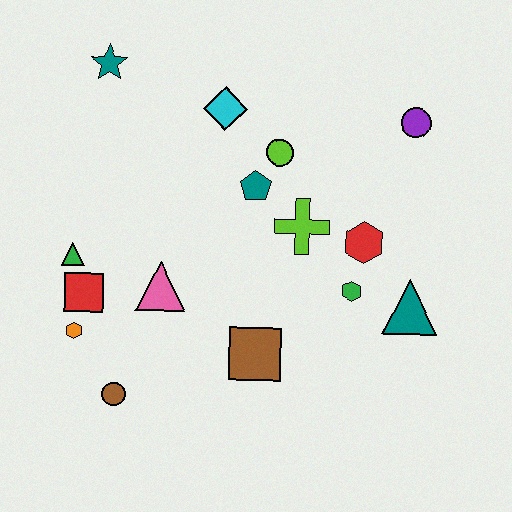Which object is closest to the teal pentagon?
The lime circle is closest to the teal pentagon.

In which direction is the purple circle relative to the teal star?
The purple circle is to the right of the teal star.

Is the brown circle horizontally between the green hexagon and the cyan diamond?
No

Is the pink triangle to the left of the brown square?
Yes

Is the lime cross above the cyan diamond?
No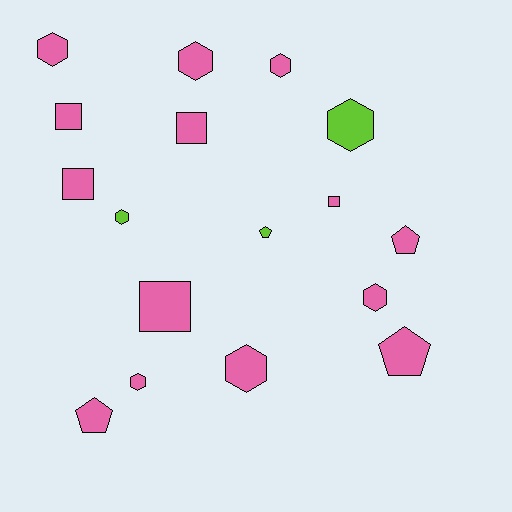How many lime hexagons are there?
There are 2 lime hexagons.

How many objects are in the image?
There are 17 objects.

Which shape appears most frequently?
Hexagon, with 8 objects.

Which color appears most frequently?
Pink, with 14 objects.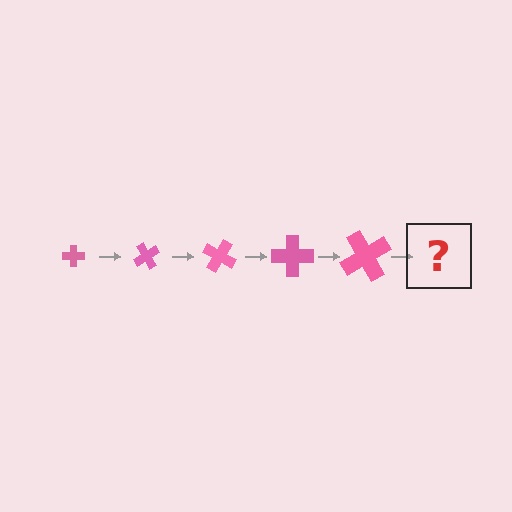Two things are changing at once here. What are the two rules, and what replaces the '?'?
The two rules are that the cross grows larger each step and it rotates 60 degrees each step. The '?' should be a cross, larger than the previous one and rotated 300 degrees from the start.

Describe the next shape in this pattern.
It should be a cross, larger than the previous one and rotated 300 degrees from the start.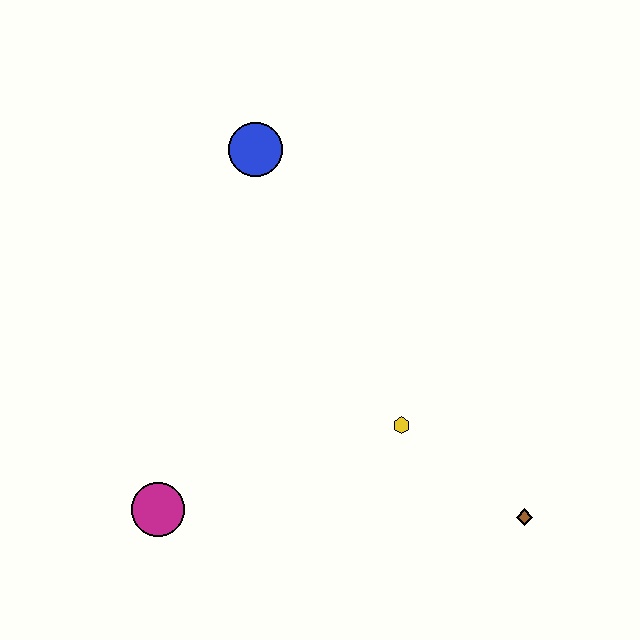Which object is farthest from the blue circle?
The brown diamond is farthest from the blue circle.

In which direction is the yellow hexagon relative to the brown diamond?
The yellow hexagon is to the left of the brown diamond.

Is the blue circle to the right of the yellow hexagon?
No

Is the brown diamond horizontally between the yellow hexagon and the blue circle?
No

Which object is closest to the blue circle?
The yellow hexagon is closest to the blue circle.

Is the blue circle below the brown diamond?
No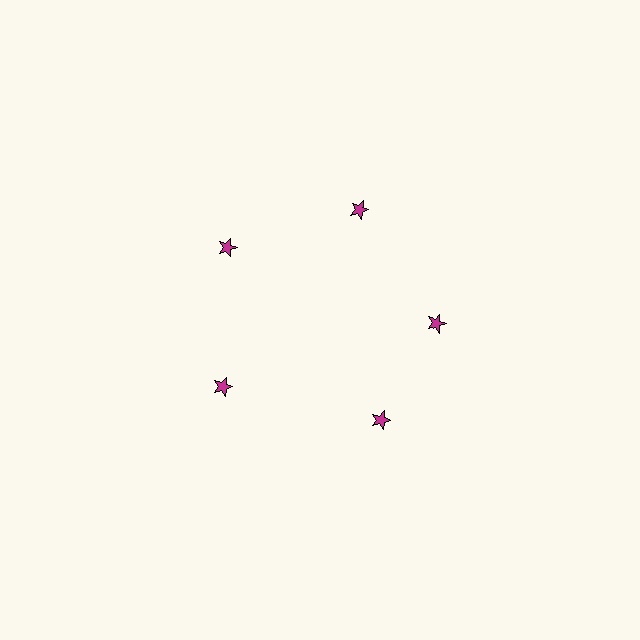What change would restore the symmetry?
The symmetry would be restored by rotating it back into even spacing with its neighbors so that all 5 stars sit at equal angles and equal distance from the center.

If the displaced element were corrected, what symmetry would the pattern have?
It would have 5-fold rotational symmetry — the pattern would map onto itself every 72 degrees.